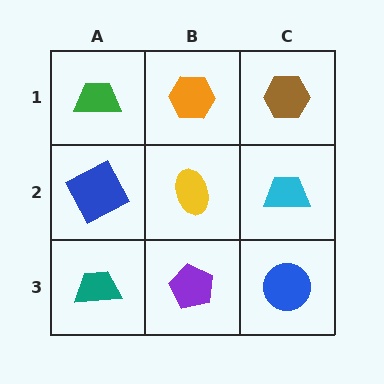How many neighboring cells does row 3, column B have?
3.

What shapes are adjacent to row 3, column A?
A blue square (row 2, column A), a purple pentagon (row 3, column B).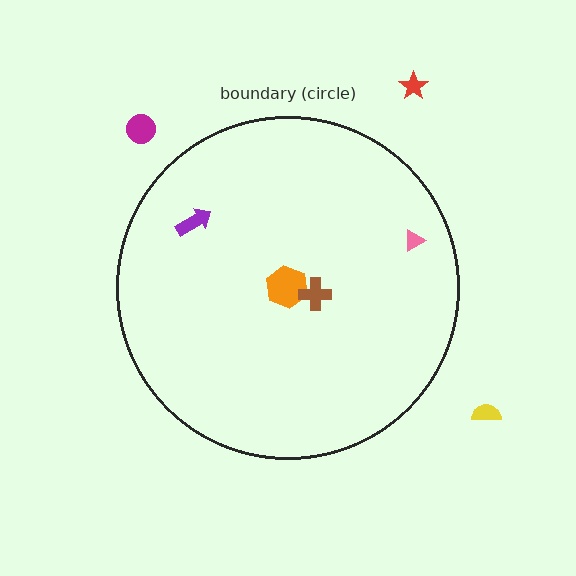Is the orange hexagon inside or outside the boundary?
Inside.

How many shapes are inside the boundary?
4 inside, 3 outside.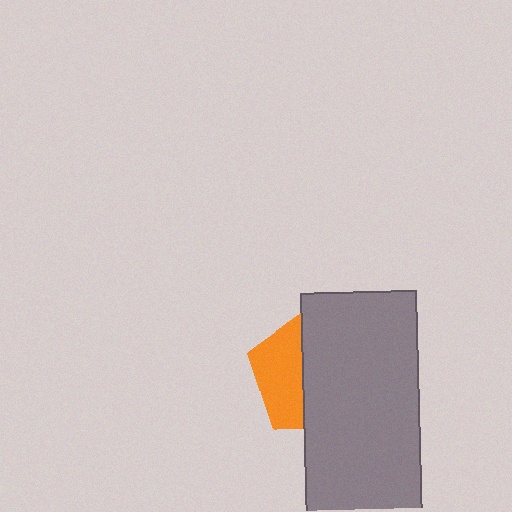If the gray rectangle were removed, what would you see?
You would see the complete orange pentagon.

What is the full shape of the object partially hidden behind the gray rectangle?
The partially hidden object is an orange pentagon.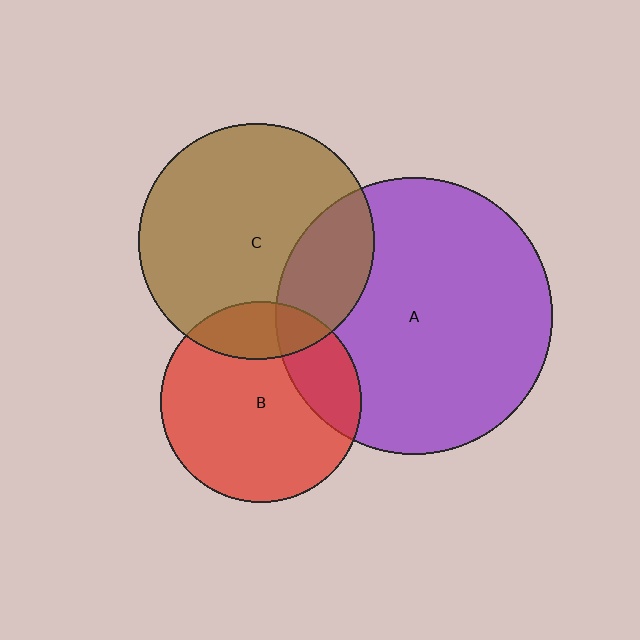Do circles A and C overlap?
Yes.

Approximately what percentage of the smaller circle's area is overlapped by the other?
Approximately 25%.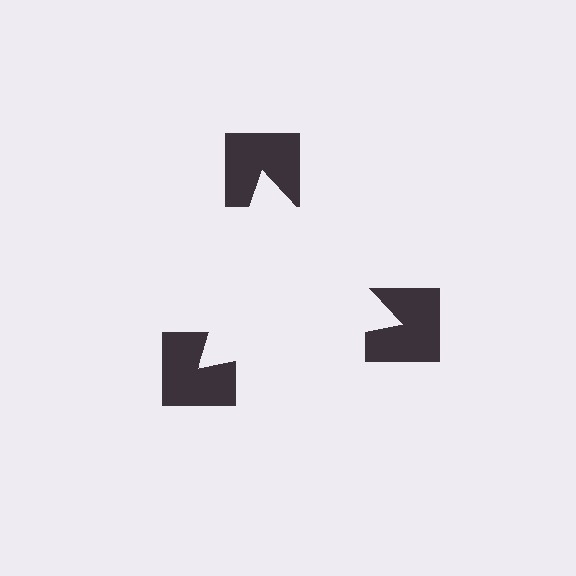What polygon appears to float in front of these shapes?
An illusory triangle — its edges are inferred from the aligned wedge cuts in the notched squares, not physically drawn.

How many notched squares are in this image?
There are 3 — one at each vertex of the illusory triangle.